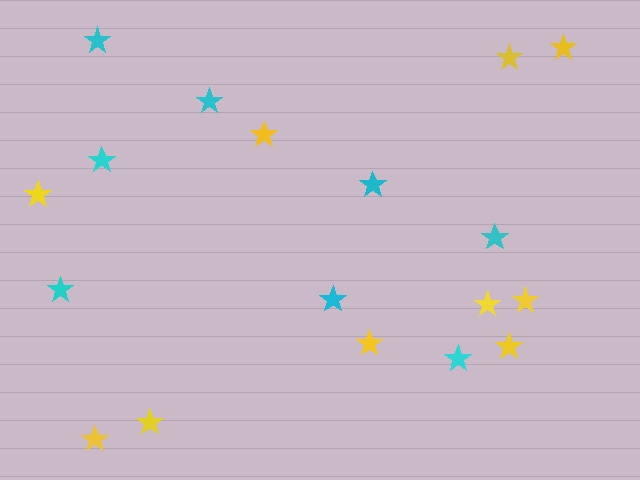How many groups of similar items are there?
There are 2 groups: one group of yellow stars (10) and one group of cyan stars (8).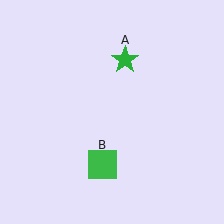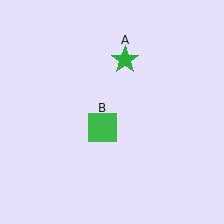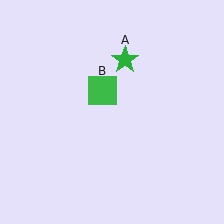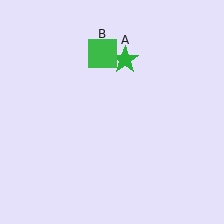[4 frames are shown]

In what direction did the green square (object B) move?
The green square (object B) moved up.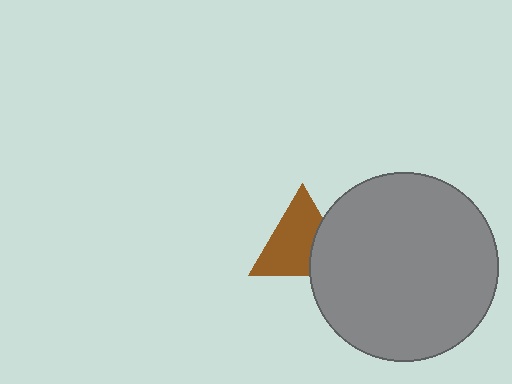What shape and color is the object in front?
The object in front is a gray circle.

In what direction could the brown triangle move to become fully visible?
The brown triangle could move left. That would shift it out from behind the gray circle entirely.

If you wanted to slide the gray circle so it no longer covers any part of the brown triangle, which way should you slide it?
Slide it right — that is the most direct way to separate the two shapes.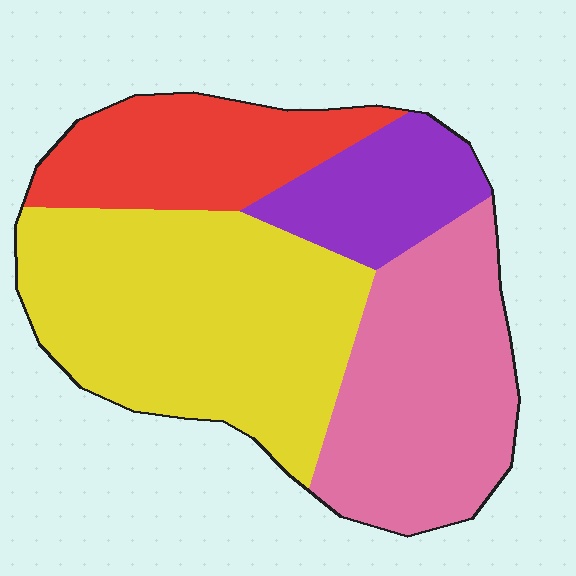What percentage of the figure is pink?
Pink takes up between a sixth and a third of the figure.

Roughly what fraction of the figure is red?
Red covers 18% of the figure.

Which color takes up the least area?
Purple, at roughly 15%.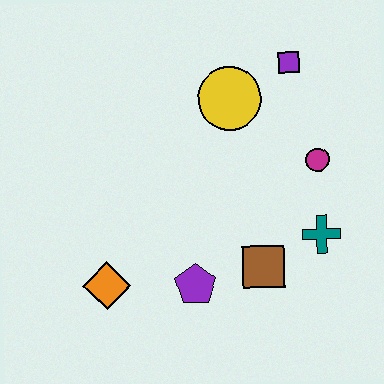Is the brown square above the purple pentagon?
Yes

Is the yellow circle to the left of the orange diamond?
No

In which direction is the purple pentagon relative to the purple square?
The purple pentagon is below the purple square.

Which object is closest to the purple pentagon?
The brown square is closest to the purple pentagon.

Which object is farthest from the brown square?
The purple square is farthest from the brown square.